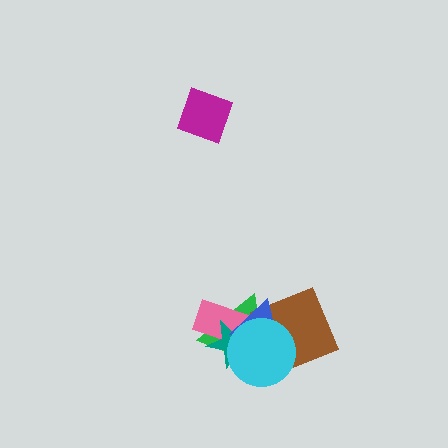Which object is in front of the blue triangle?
The cyan circle is in front of the blue triangle.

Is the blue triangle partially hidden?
Yes, it is partially covered by another shape.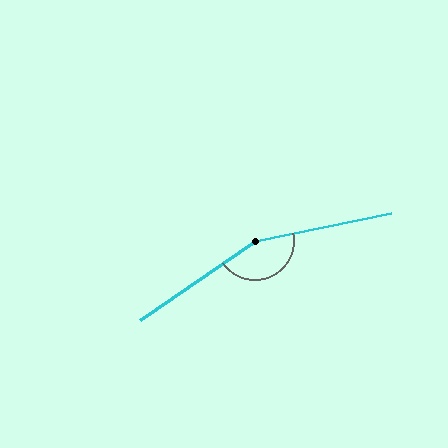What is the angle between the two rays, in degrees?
Approximately 157 degrees.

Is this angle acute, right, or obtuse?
It is obtuse.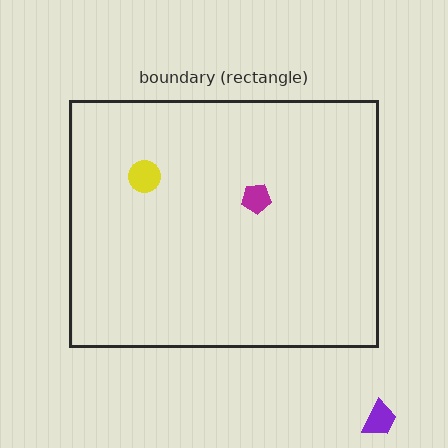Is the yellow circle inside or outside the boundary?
Inside.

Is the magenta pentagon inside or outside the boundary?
Inside.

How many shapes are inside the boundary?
2 inside, 1 outside.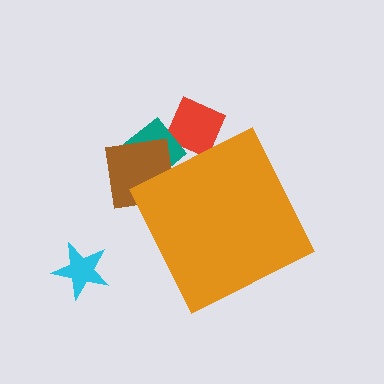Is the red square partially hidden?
Yes, the red square is partially hidden behind the orange diamond.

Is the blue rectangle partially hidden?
Yes, the blue rectangle is partially hidden behind the orange diamond.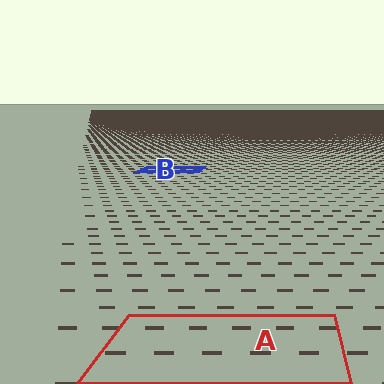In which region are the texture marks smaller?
The texture marks are smaller in region B, because it is farther away.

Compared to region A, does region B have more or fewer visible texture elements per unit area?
Region B has more texture elements per unit area — they are packed more densely because it is farther away.